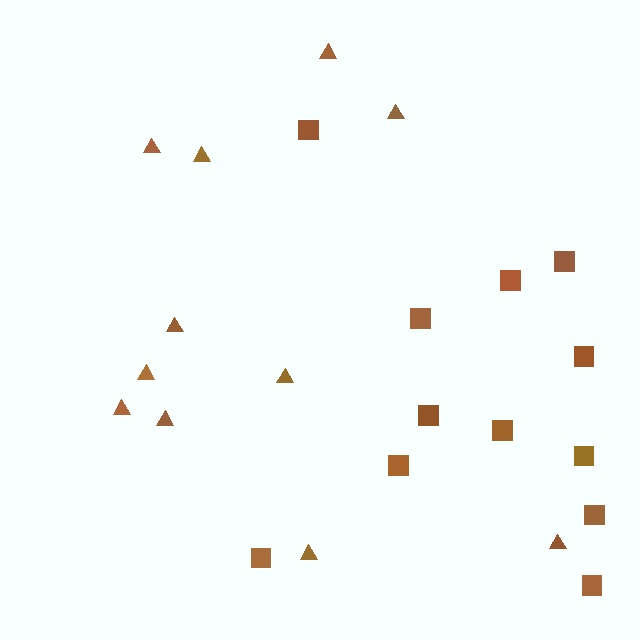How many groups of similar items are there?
There are 2 groups: one group of triangles (11) and one group of squares (12).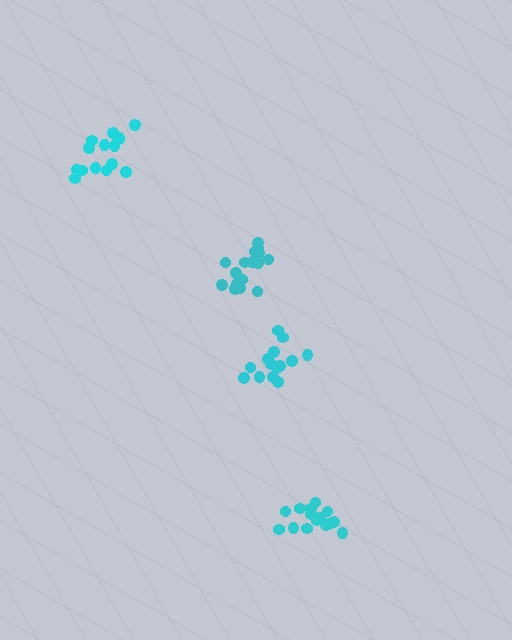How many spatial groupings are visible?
There are 4 spatial groupings.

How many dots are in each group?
Group 1: 14 dots, Group 2: 15 dots, Group 3: 16 dots, Group 4: 15 dots (60 total).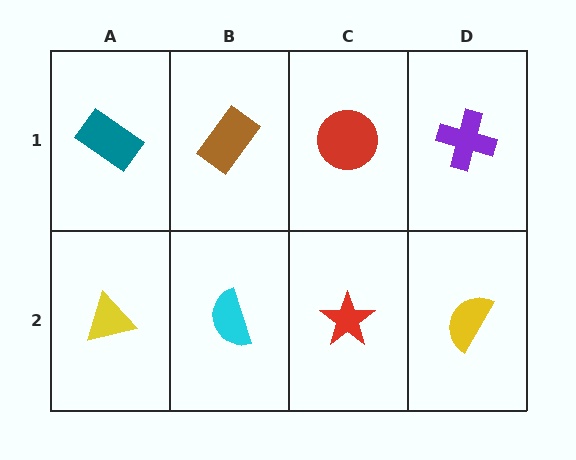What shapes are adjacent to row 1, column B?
A cyan semicircle (row 2, column B), a teal rectangle (row 1, column A), a red circle (row 1, column C).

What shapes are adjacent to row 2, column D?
A purple cross (row 1, column D), a red star (row 2, column C).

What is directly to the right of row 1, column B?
A red circle.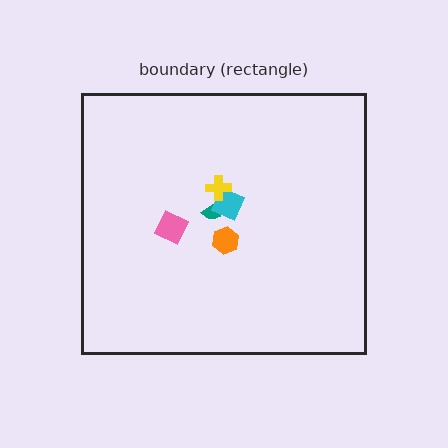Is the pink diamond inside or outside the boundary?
Inside.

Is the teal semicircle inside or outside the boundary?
Inside.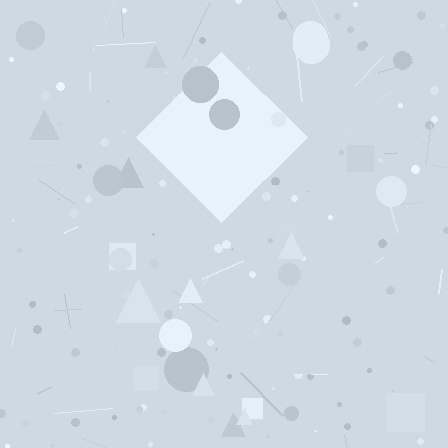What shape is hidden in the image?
A diamond is hidden in the image.